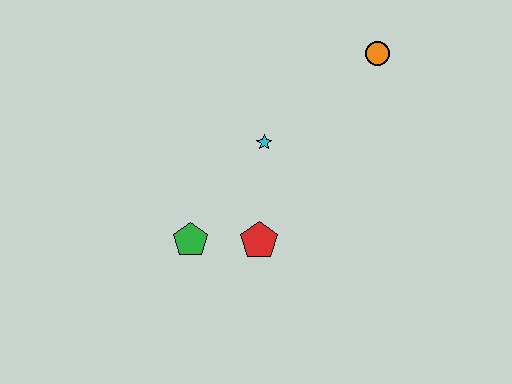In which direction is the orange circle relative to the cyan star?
The orange circle is to the right of the cyan star.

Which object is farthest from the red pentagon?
The orange circle is farthest from the red pentagon.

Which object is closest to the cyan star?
The red pentagon is closest to the cyan star.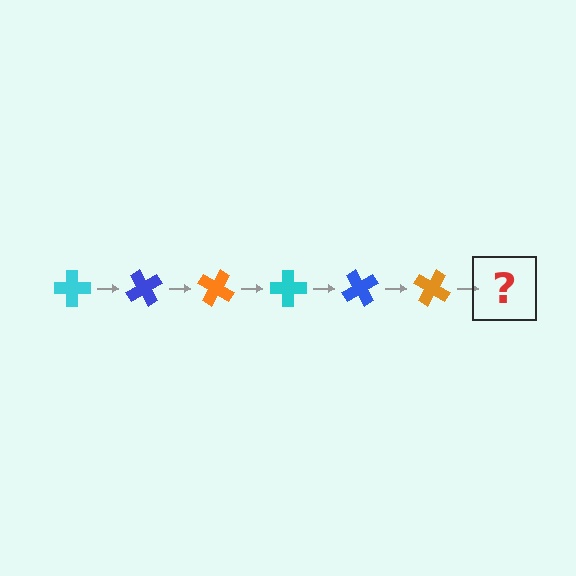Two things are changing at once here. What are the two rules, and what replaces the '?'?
The two rules are that it rotates 60 degrees each step and the color cycles through cyan, blue, and orange. The '?' should be a cyan cross, rotated 360 degrees from the start.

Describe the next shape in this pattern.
It should be a cyan cross, rotated 360 degrees from the start.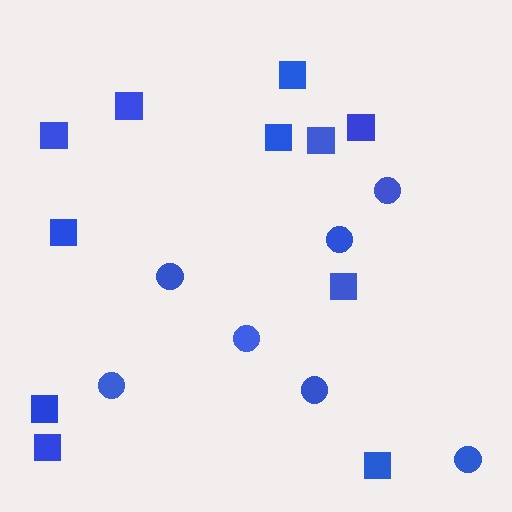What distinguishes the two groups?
There are 2 groups: one group of circles (7) and one group of squares (11).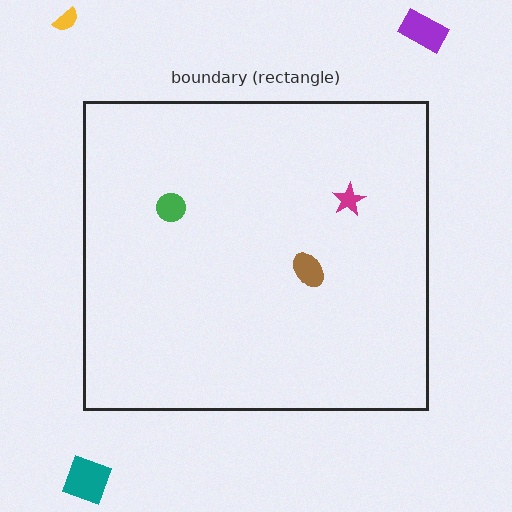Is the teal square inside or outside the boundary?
Outside.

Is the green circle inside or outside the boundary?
Inside.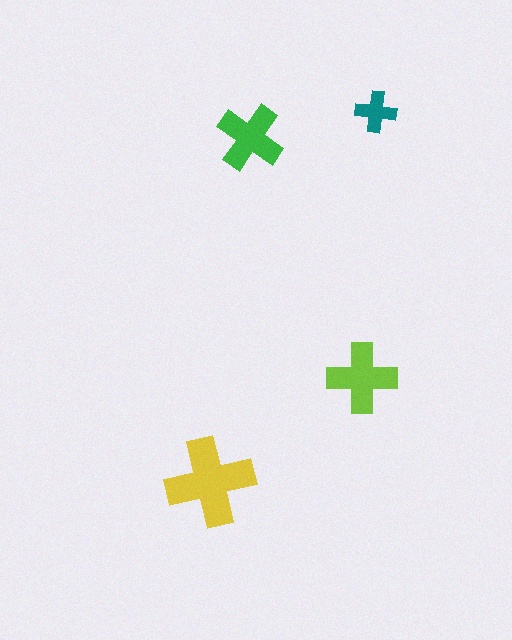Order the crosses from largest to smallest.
the yellow one, the lime one, the green one, the teal one.